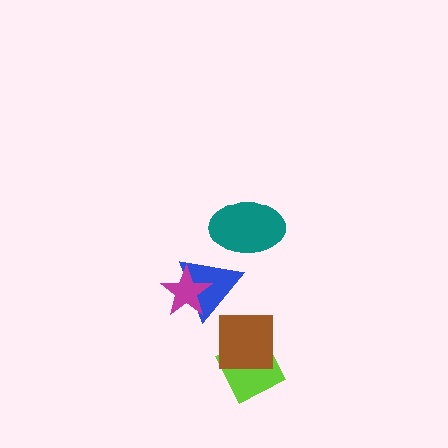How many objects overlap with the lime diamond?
1 object overlaps with the lime diamond.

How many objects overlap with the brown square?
1 object overlaps with the brown square.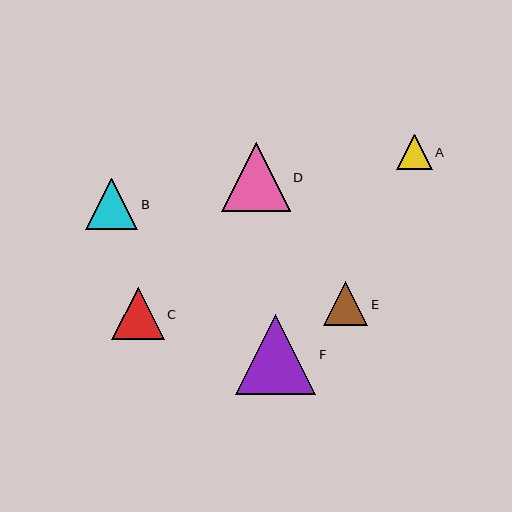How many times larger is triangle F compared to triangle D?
Triangle F is approximately 1.2 times the size of triangle D.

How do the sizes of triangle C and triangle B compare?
Triangle C and triangle B are approximately the same size.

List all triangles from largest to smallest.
From largest to smallest: F, D, C, B, E, A.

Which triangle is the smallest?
Triangle A is the smallest with a size of approximately 35 pixels.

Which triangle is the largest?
Triangle F is the largest with a size of approximately 80 pixels.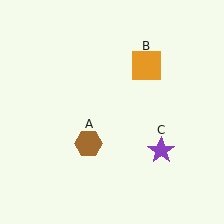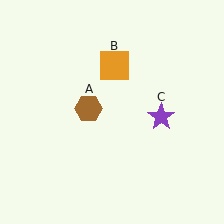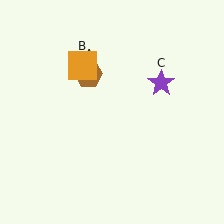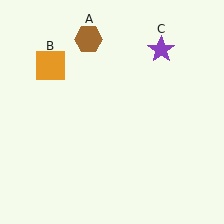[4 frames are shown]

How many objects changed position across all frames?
3 objects changed position: brown hexagon (object A), orange square (object B), purple star (object C).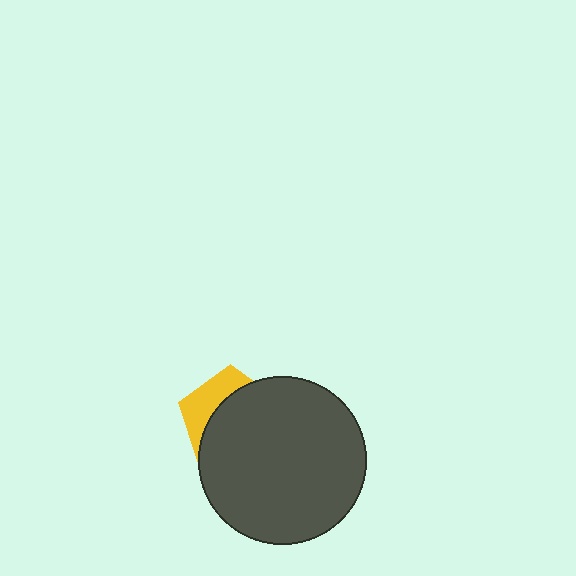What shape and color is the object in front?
The object in front is a dark gray circle.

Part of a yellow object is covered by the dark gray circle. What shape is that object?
It is a pentagon.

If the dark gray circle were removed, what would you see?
You would see the complete yellow pentagon.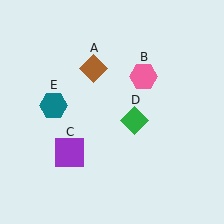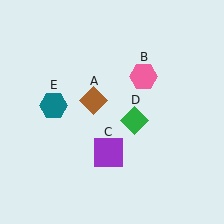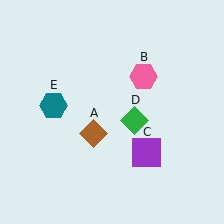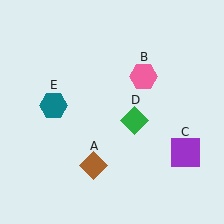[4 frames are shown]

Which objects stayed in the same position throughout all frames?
Pink hexagon (object B) and green diamond (object D) and teal hexagon (object E) remained stationary.